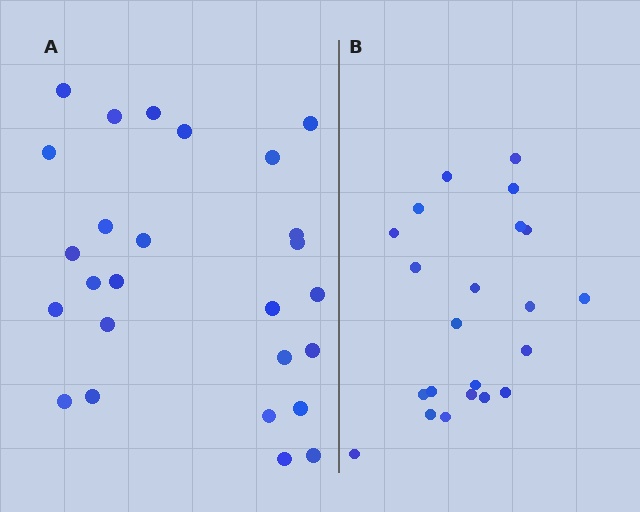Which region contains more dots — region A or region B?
Region A (the left region) has more dots.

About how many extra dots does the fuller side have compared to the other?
Region A has about 4 more dots than region B.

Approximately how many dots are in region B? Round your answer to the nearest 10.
About 20 dots. (The exact count is 22, which rounds to 20.)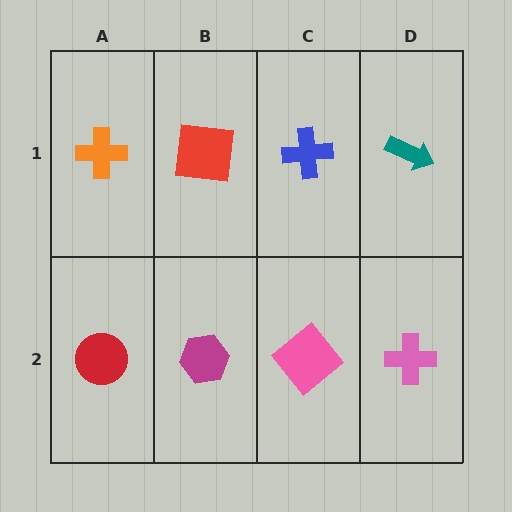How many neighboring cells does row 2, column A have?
2.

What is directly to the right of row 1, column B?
A blue cross.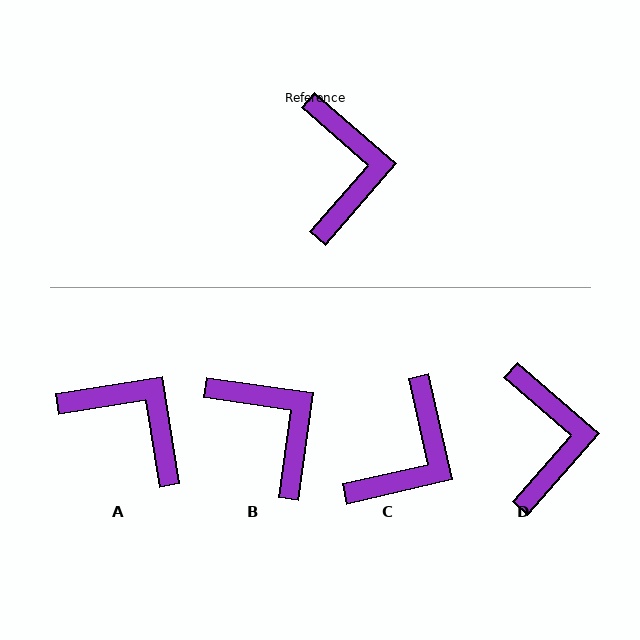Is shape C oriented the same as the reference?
No, it is off by about 36 degrees.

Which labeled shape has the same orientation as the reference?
D.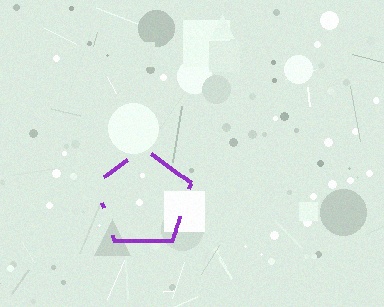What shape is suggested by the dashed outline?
The dashed outline suggests a pentagon.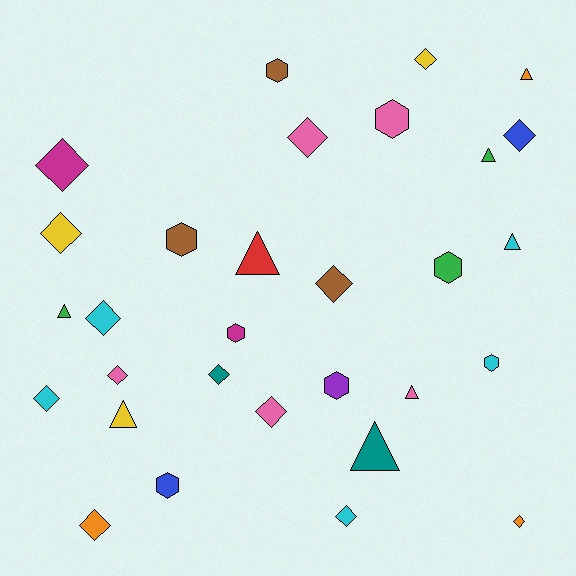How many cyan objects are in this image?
There are 5 cyan objects.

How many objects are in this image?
There are 30 objects.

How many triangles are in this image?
There are 8 triangles.